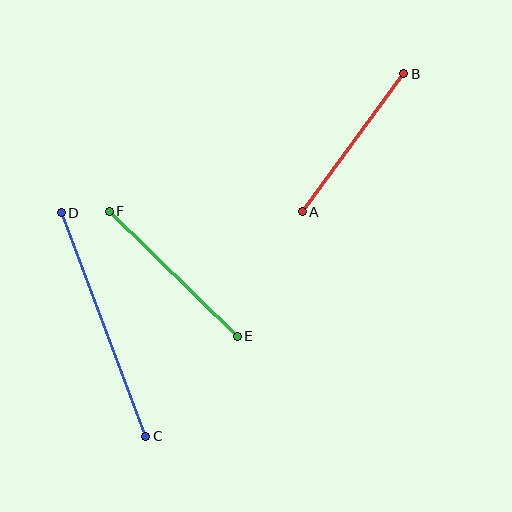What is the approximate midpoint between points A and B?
The midpoint is at approximately (353, 143) pixels.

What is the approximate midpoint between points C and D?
The midpoint is at approximately (103, 324) pixels.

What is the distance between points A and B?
The distance is approximately 171 pixels.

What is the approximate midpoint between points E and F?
The midpoint is at approximately (173, 274) pixels.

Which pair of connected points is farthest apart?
Points C and D are farthest apart.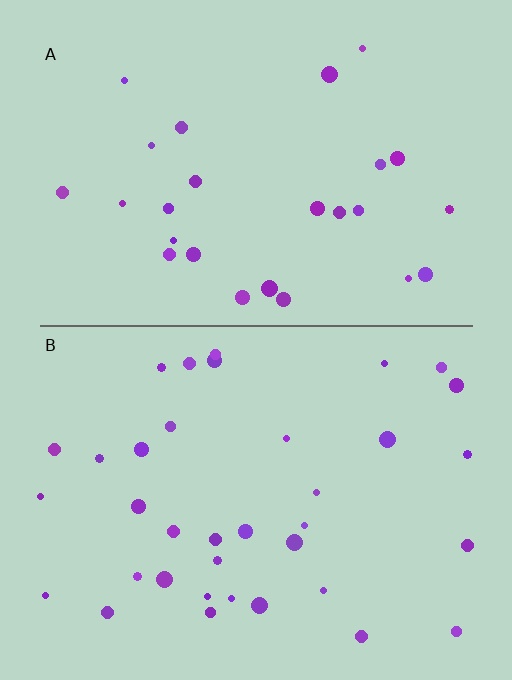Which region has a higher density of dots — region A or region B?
B (the bottom).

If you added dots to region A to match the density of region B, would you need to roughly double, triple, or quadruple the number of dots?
Approximately double.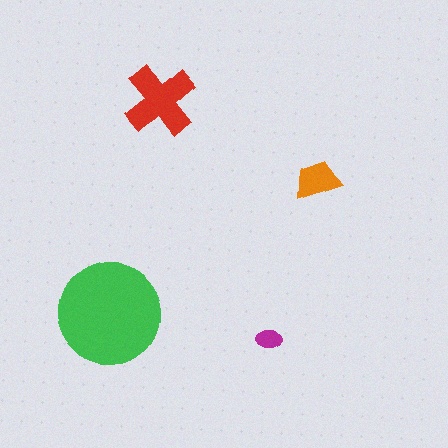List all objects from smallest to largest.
The magenta ellipse, the orange trapezoid, the red cross, the green circle.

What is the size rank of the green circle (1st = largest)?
1st.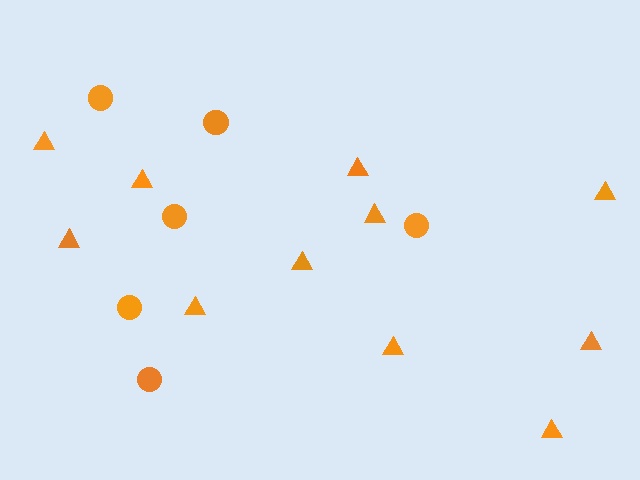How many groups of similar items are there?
There are 2 groups: one group of triangles (11) and one group of circles (6).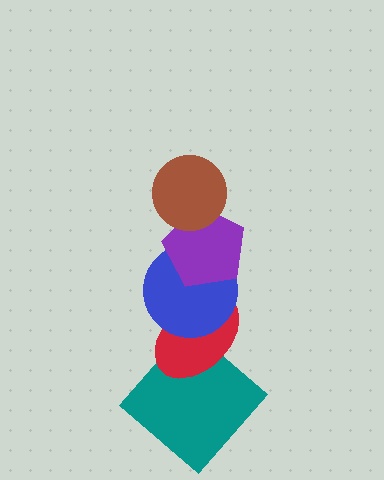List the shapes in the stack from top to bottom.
From top to bottom: the brown circle, the purple pentagon, the blue circle, the red ellipse, the teal diamond.